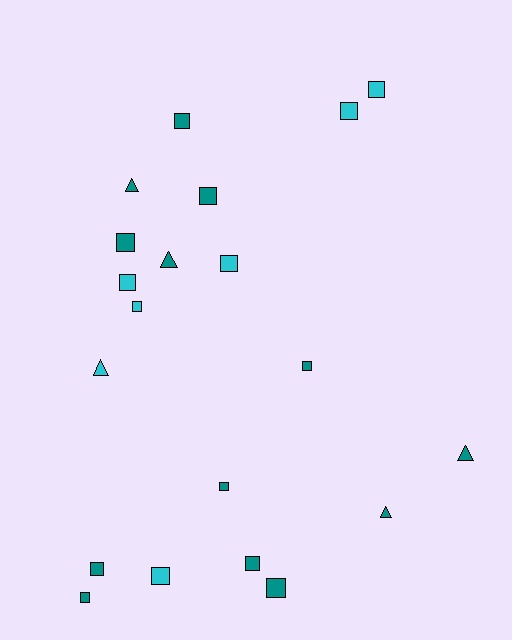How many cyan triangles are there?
There is 1 cyan triangle.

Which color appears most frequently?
Teal, with 13 objects.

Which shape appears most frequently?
Square, with 15 objects.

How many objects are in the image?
There are 20 objects.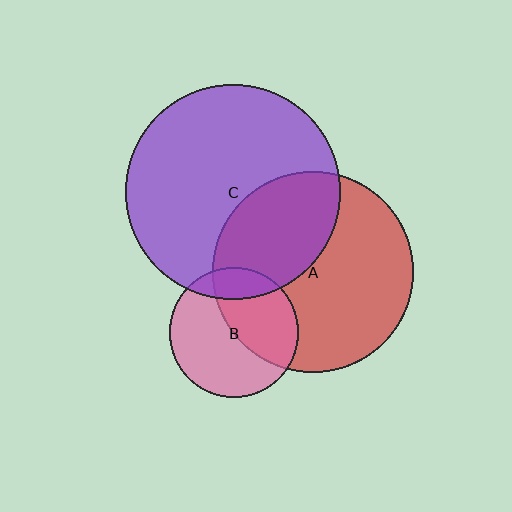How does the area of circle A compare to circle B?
Approximately 2.4 times.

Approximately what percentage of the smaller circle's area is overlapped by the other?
Approximately 15%.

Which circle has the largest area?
Circle C (purple).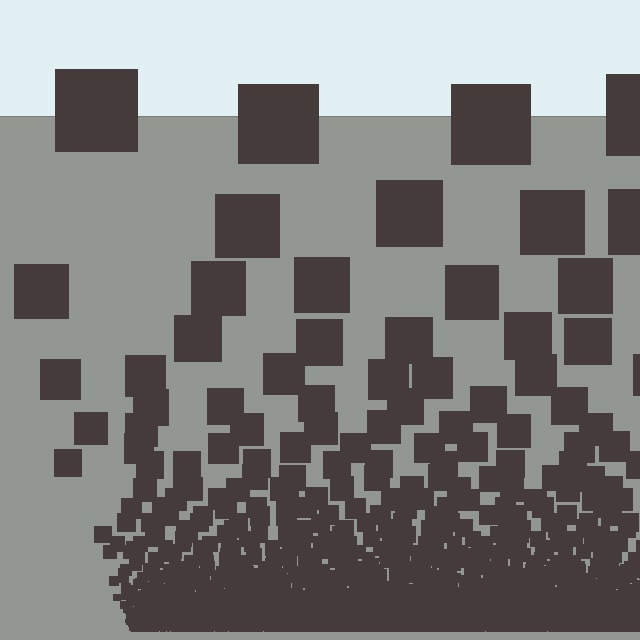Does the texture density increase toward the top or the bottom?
Density increases toward the bottom.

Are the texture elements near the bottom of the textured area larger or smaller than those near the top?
Smaller. The gradient is inverted — elements near the bottom are smaller and denser.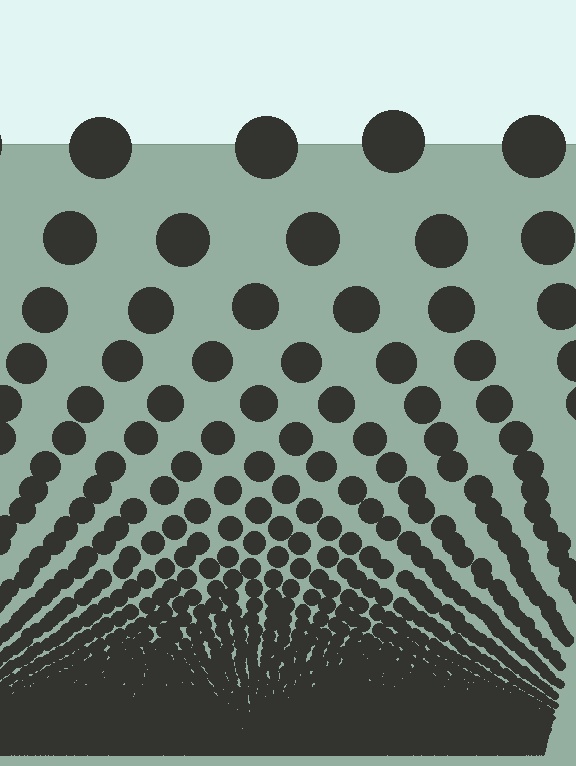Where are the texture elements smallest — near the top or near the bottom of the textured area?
Near the bottom.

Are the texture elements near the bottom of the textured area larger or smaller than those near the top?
Smaller. The gradient is inverted — elements near the bottom are smaller and denser.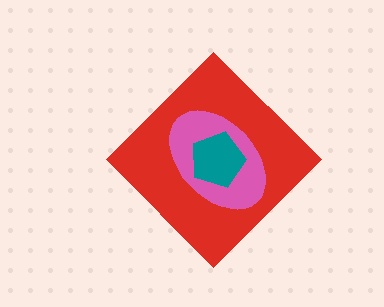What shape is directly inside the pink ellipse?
The teal pentagon.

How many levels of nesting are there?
3.